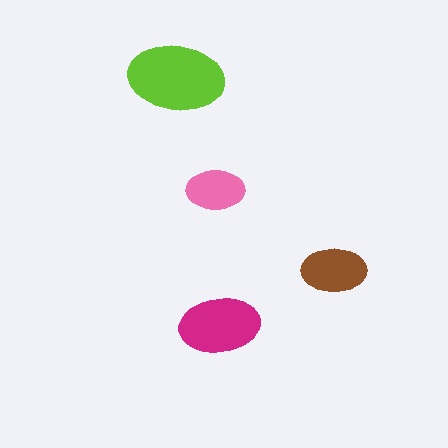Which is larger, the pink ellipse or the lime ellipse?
The lime one.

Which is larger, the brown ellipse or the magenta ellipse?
The magenta one.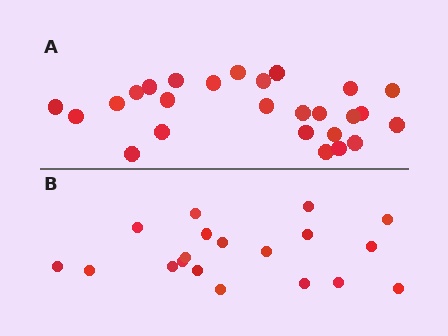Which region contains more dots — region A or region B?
Region A (the top region) has more dots.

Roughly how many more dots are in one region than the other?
Region A has roughly 8 or so more dots than region B.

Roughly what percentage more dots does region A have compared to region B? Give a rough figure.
About 35% more.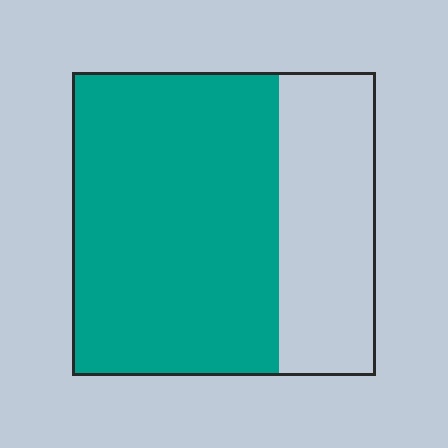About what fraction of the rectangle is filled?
About two thirds (2/3).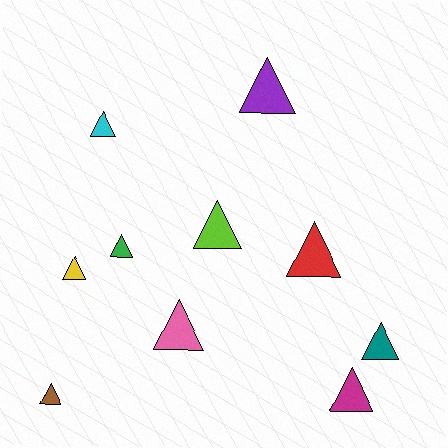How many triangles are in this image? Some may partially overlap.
There are 10 triangles.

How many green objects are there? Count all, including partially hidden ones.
There is 1 green object.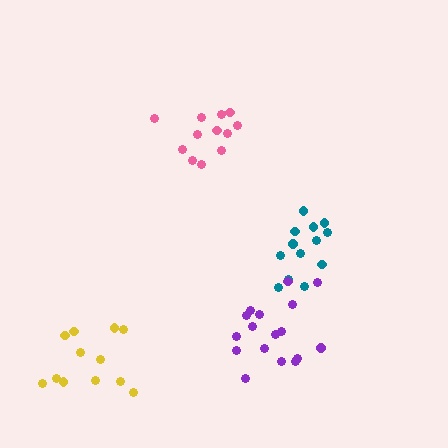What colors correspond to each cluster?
The clusters are colored: teal, yellow, purple, pink.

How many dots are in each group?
Group 1: 13 dots, Group 2: 12 dots, Group 3: 17 dots, Group 4: 13 dots (55 total).